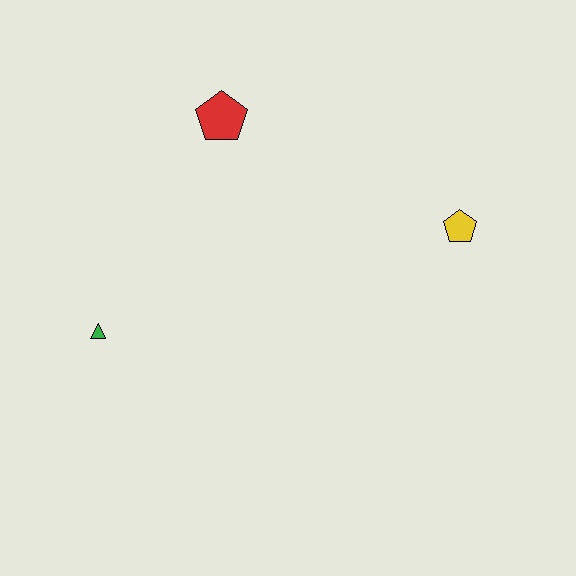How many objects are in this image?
There are 3 objects.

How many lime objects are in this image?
There are no lime objects.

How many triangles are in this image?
There is 1 triangle.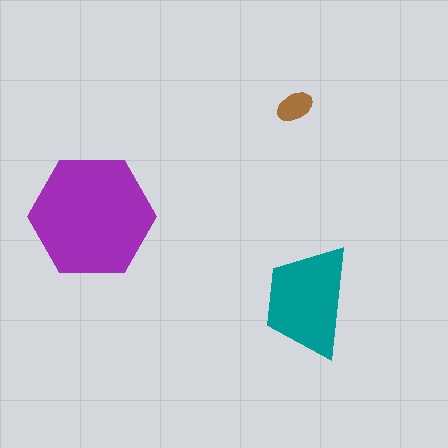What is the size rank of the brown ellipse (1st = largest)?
3rd.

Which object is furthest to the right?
The teal trapezoid is rightmost.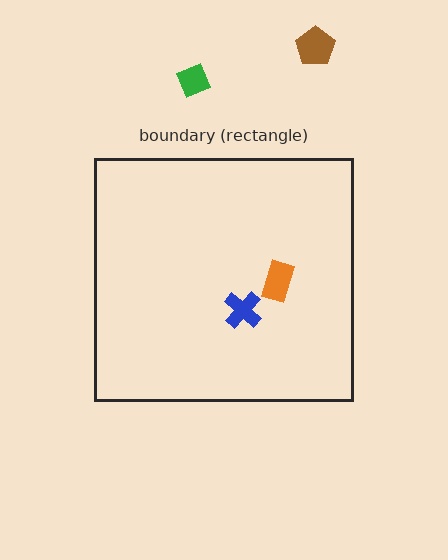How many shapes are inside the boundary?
2 inside, 2 outside.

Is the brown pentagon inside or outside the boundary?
Outside.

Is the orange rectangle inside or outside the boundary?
Inside.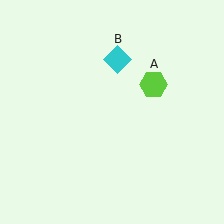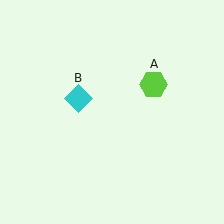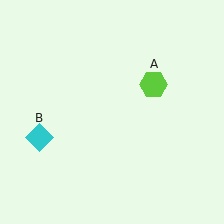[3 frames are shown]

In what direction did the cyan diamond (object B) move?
The cyan diamond (object B) moved down and to the left.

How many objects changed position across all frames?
1 object changed position: cyan diamond (object B).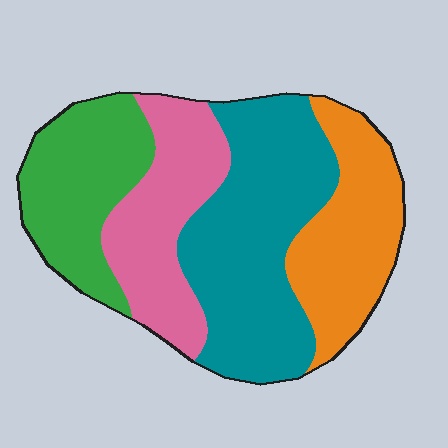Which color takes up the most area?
Teal, at roughly 35%.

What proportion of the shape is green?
Green covers around 20% of the shape.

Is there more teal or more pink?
Teal.